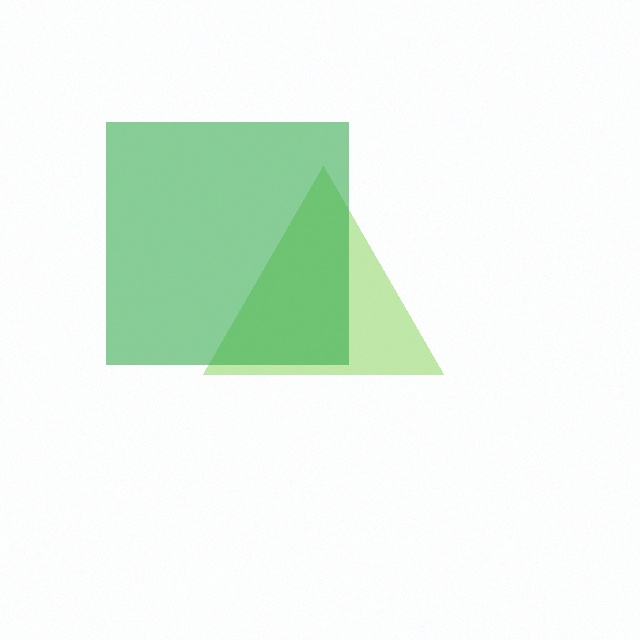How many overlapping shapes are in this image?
There are 2 overlapping shapes in the image.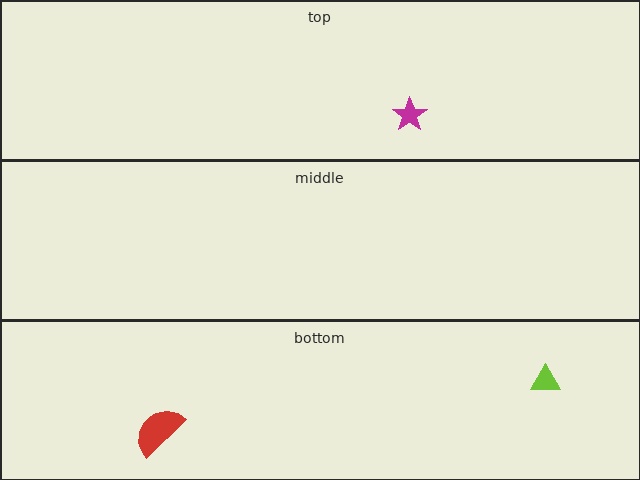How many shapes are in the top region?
1.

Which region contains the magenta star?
The top region.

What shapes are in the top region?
The magenta star.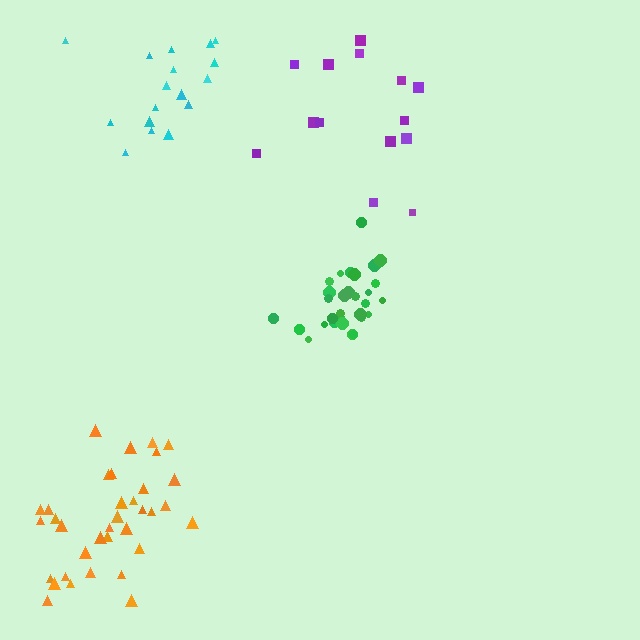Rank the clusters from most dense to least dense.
green, orange, cyan, purple.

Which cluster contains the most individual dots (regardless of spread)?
Orange (35).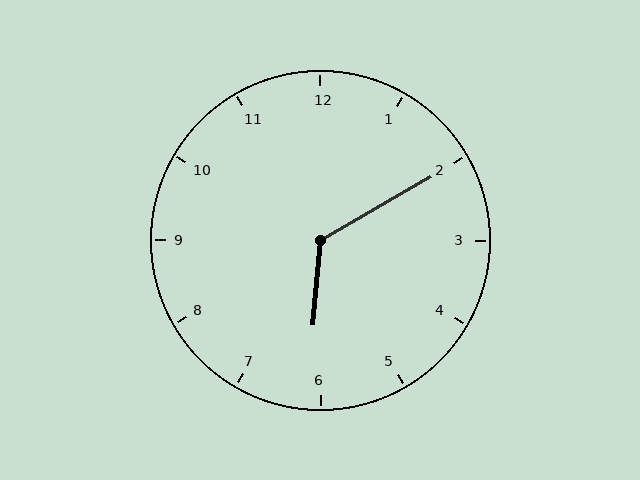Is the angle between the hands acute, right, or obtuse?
It is obtuse.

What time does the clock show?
6:10.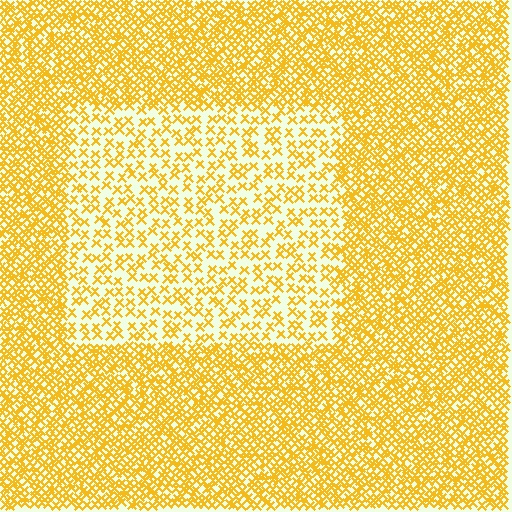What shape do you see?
I see a rectangle.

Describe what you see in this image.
The image contains small yellow elements arranged at two different densities. A rectangle-shaped region is visible where the elements are less densely packed than the surrounding area.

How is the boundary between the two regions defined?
The boundary is defined by a change in element density (approximately 2.3x ratio). All elements are the same color, size, and shape.